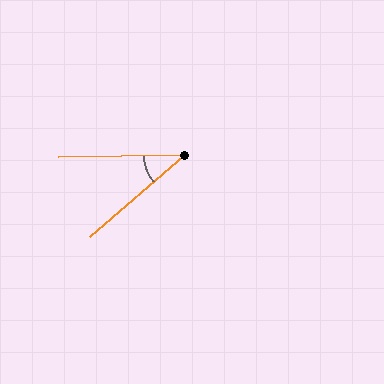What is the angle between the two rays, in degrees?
Approximately 40 degrees.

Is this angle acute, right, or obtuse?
It is acute.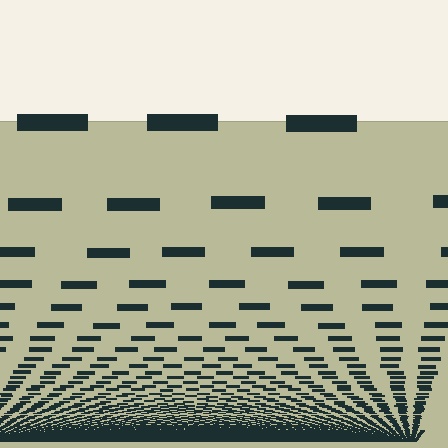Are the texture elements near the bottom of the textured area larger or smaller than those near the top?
Smaller. The gradient is inverted — elements near the bottom are smaller and denser.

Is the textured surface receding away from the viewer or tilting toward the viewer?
The surface appears to tilt toward the viewer. Texture elements get larger and sparser toward the top.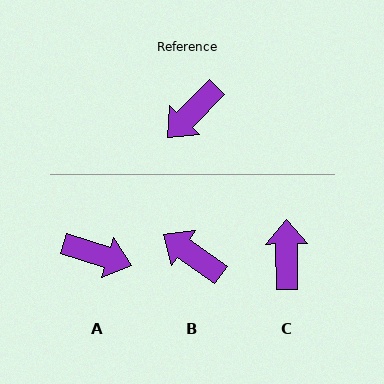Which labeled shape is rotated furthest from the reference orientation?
C, about 135 degrees away.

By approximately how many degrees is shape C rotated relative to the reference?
Approximately 135 degrees clockwise.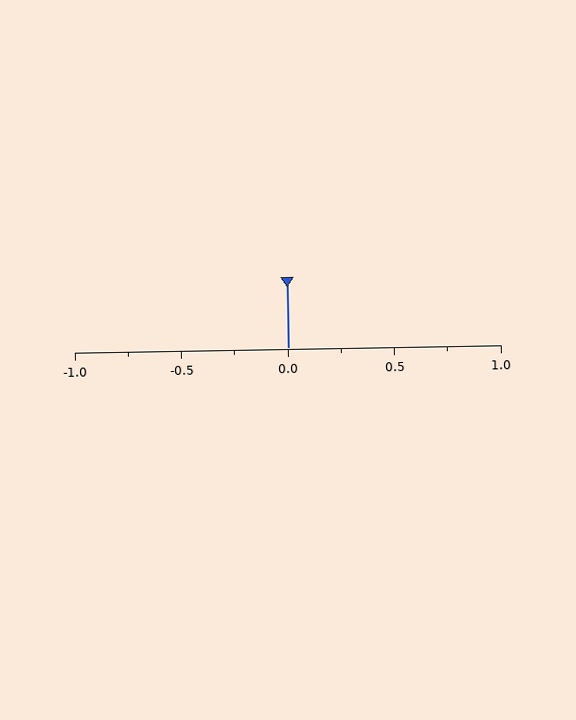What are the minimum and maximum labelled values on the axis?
The axis runs from -1.0 to 1.0.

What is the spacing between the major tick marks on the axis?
The major ticks are spaced 0.5 apart.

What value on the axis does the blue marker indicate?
The marker indicates approximately 0.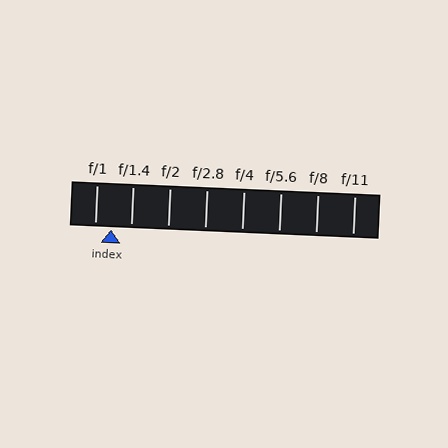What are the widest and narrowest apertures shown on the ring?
The widest aperture shown is f/1 and the narrowest is f/11.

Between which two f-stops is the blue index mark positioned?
The index mark is between f/1 and f/1.4.